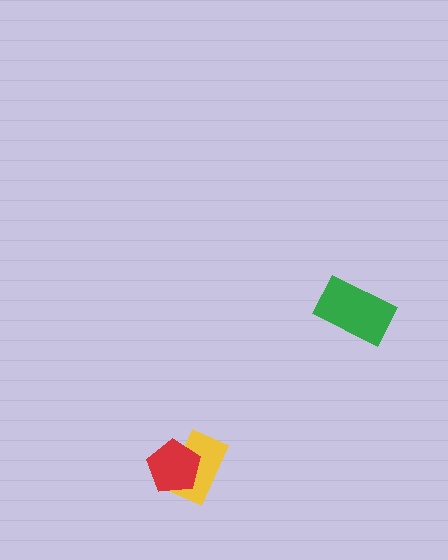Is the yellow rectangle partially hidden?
Yes, it is partially covered by another shape.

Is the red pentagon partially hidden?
No, no other shape covers it.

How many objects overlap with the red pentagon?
1 object overlaps with the red pentagon.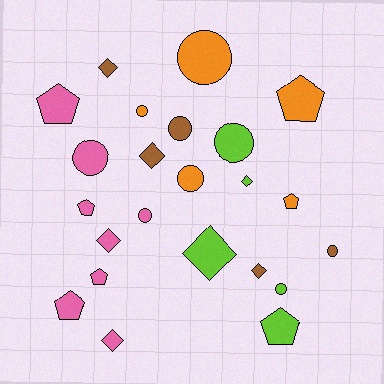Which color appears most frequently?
Pink, with 8 objects.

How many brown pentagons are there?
There are no brown pentagons.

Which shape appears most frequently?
Circle, with 9 objects.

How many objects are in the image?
There are 23 objects.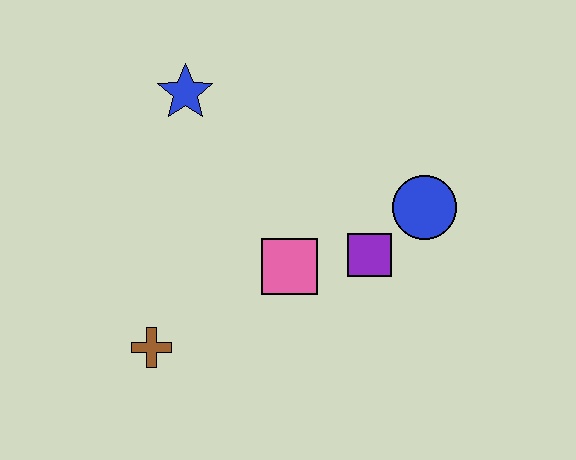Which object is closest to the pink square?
The purple square is closest to the pink square.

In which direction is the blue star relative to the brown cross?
The blue star is above the brown cross.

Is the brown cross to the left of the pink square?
Yes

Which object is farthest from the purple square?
The blue star is farthest from the purple square.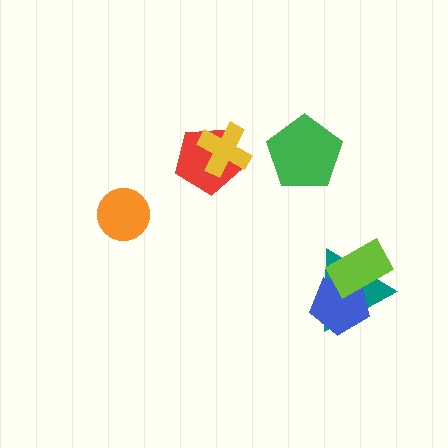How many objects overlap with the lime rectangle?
2 objects overlap with the lime rectangle.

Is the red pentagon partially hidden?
Yes, it is partially covered by another shape.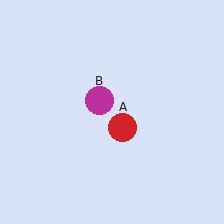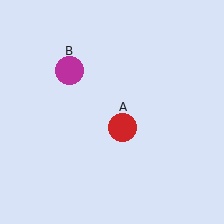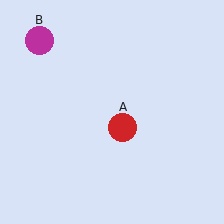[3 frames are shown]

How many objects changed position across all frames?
1 object changed position: magenta circle (object B).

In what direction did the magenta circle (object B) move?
The magenta circle (object B) moved up and to the left.